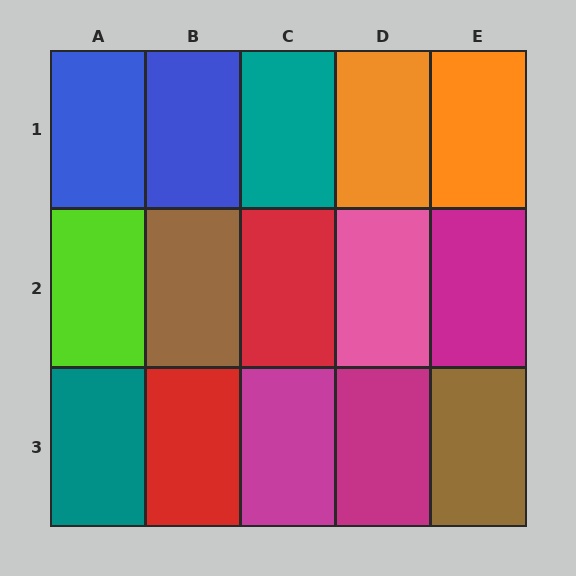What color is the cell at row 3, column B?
Red.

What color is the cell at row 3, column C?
Magenta.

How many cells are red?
2 cells are red.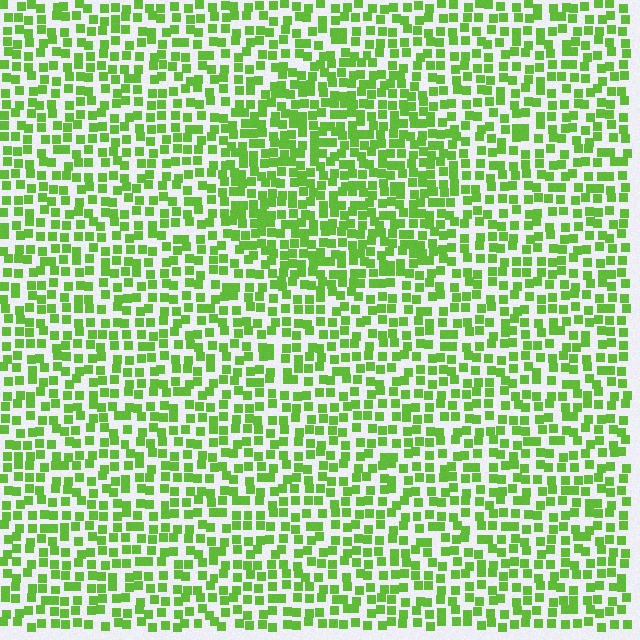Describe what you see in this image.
The image contains small lime elements arranged at two different densities. A circle-shaped region is visible where the elements are more densely packed than the surrounding area.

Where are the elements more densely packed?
The elements are more densely packed inside the circle boundary.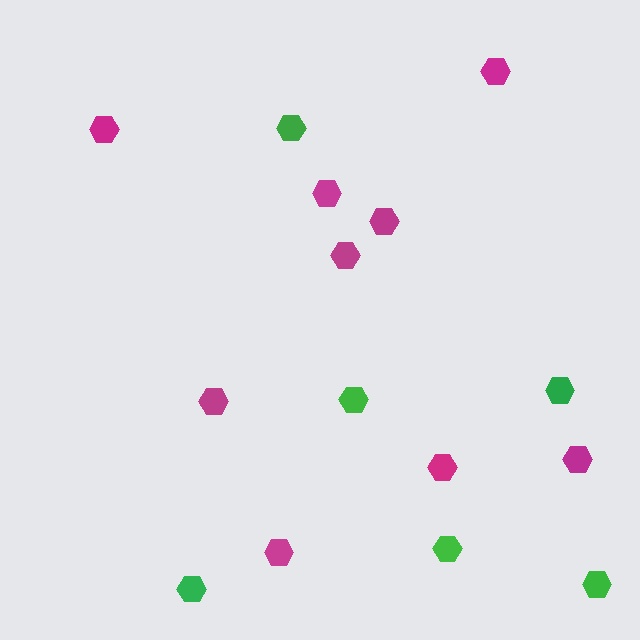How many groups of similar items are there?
There are 2 groups: one group of green hexagons (6) and one group of magenta hexagons (9).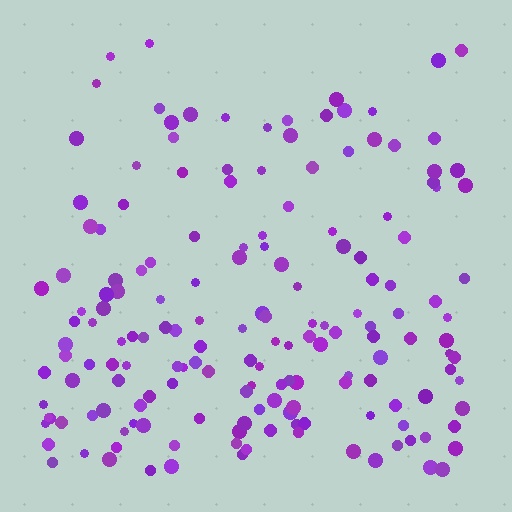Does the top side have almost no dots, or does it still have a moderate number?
Still a moderate number, just noticeably fewer than the bottom.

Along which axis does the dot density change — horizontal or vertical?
Vertical.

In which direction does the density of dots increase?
From top to bottom, with the bottom side densest.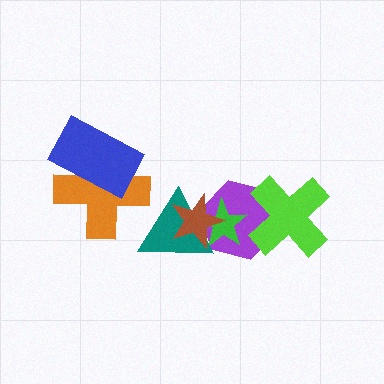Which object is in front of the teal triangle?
The brown star is in front of the teal triangle.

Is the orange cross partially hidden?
Yes, it is partially covered by another shape.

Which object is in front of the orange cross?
The blue rectangle is in front of the orange cross.